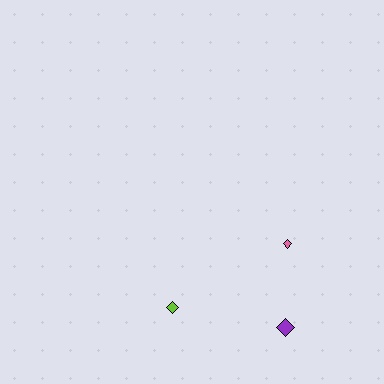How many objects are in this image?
There are 3 objects.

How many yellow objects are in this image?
There are no yellow objects.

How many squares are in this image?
There are no squares.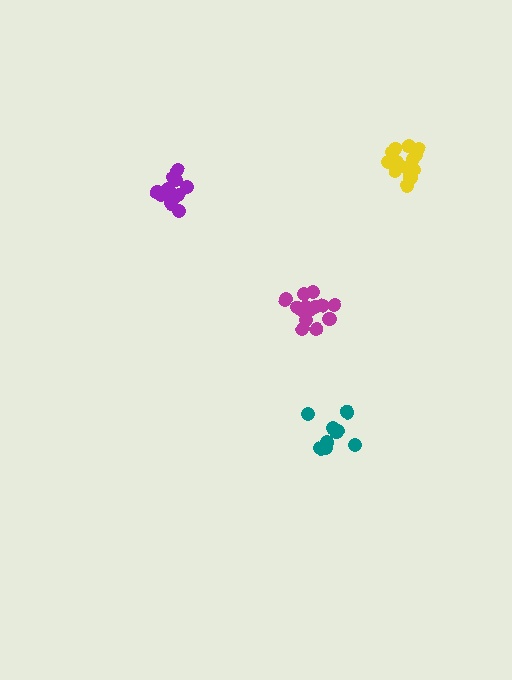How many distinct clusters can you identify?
There are 4 distinct clusters.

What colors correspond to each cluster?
The clusters are colored: teal, yellow, magenta, purple.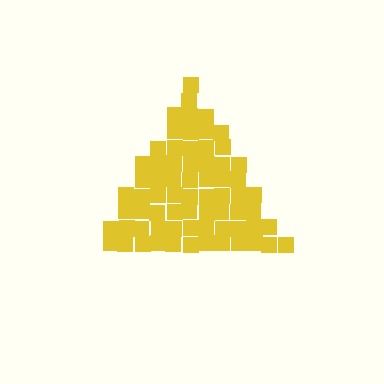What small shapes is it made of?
It is made of small squares.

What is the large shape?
The large shape is a triangle.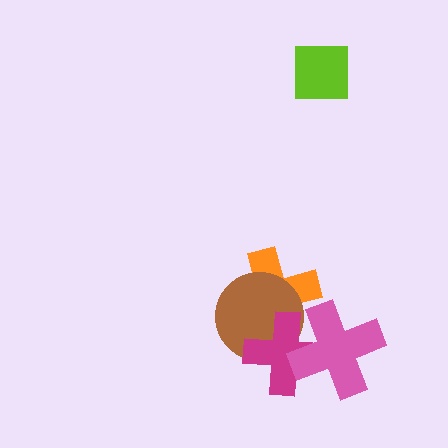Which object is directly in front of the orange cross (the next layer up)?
The brown circle is directly in front of the orange cross.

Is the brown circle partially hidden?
Yes, it is partially covered by another shape.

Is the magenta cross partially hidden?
Yes, it is partially covered by another shape.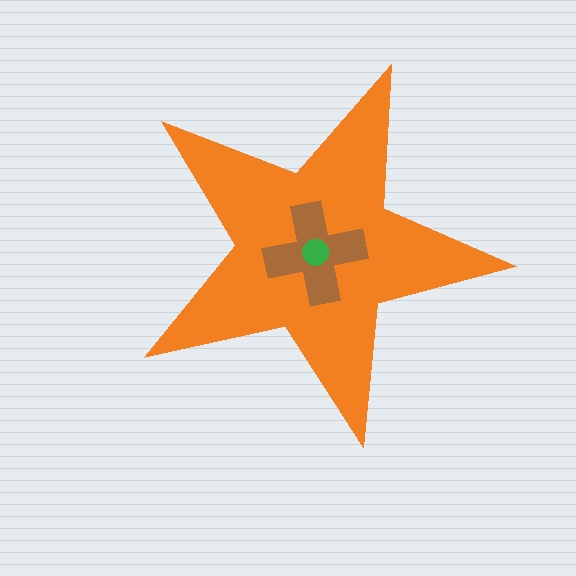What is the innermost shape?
The green circle.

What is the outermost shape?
The orange star.